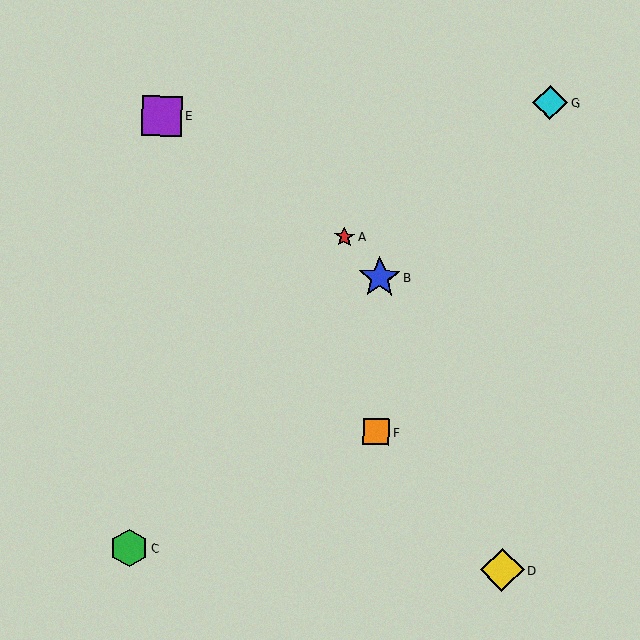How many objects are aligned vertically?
2 objects (B, F) are aligned vertically.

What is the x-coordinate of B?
Object B is at x≈380.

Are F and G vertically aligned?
No, F is at x≈376 and G is at x≈550.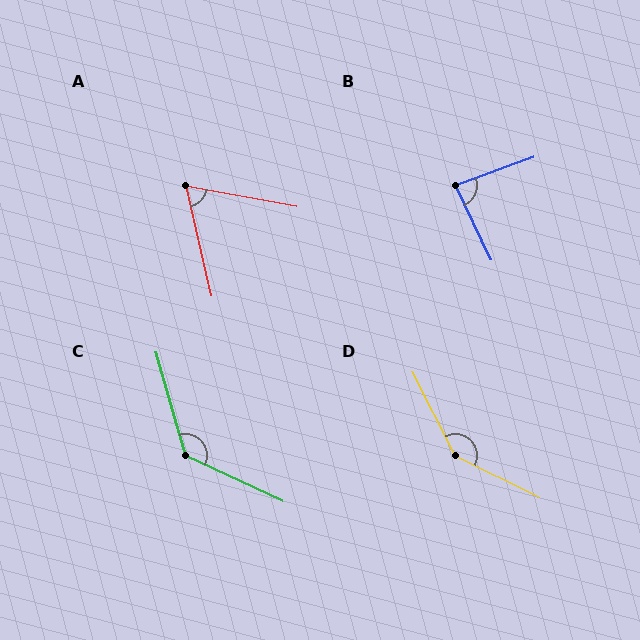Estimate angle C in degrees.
Approximately 131 degrees.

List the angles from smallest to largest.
A (67°), B (84°), C (131°), D (143°).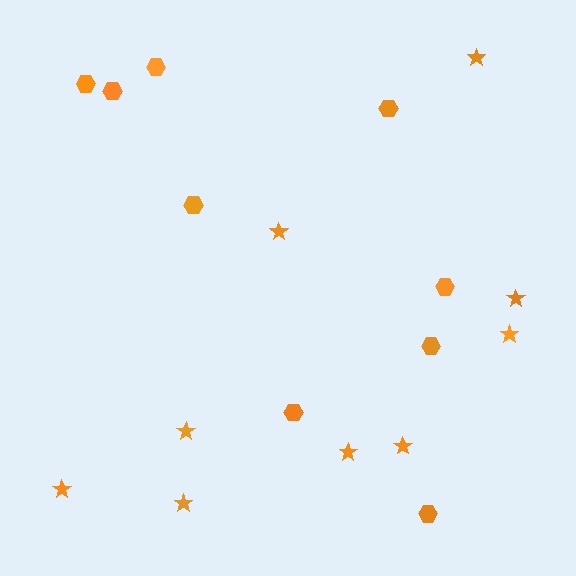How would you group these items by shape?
There are 2 groups: one group of hexagons (9) and one group of stars (9).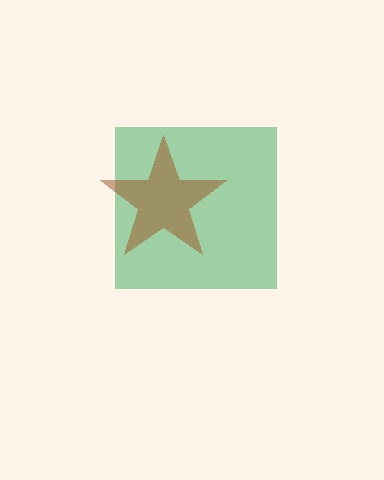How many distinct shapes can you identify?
There are 2 distinct shapes: a green square, a brown star.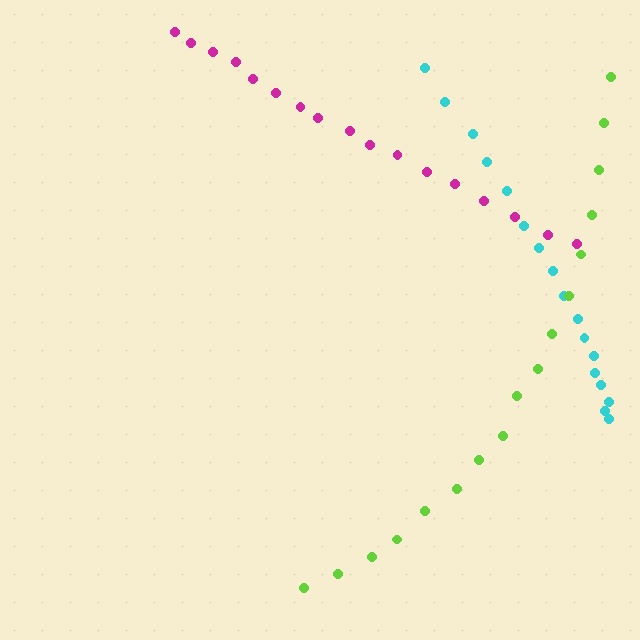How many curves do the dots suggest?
There are 3 distinct paths.